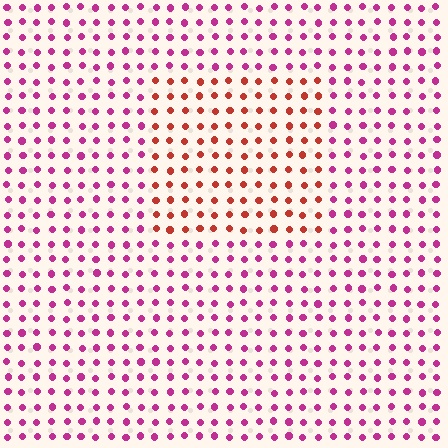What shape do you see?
I see a rectangle.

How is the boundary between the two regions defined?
The boundary is defined purely by a slight shift in hue (about 45 degrees). Spacing, size, and orientation are identical on both sides.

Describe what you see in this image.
The image is filled with small magenta elements in a uniform arrangement. A rectangle-shaped region is visible where the elements are tinted to a slightly different hue, forming a subtle color boundary.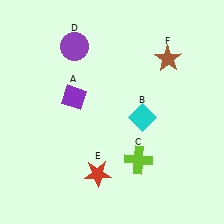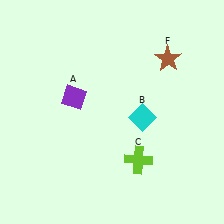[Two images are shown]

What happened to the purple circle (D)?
The purple circle (D) was removed in Image 2. It was in the top-left area of Image 1.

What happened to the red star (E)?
The red star (E) was removed in Image 2. It was in the bottom-left area of Image 1.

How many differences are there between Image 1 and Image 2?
There are 2 differences between the two images.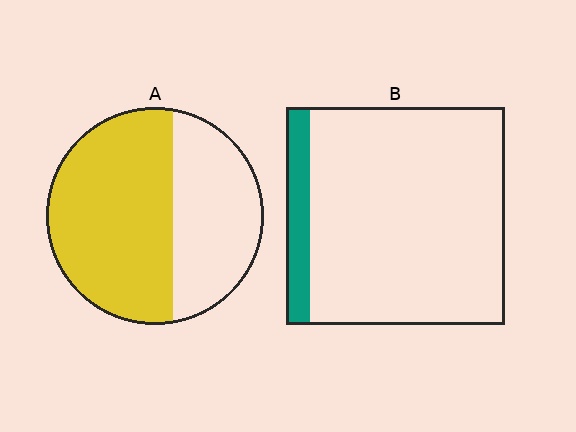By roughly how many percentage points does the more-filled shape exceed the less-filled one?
By roughly 50 percentage points (A over B).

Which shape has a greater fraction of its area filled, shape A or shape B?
Shape A.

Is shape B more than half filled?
No.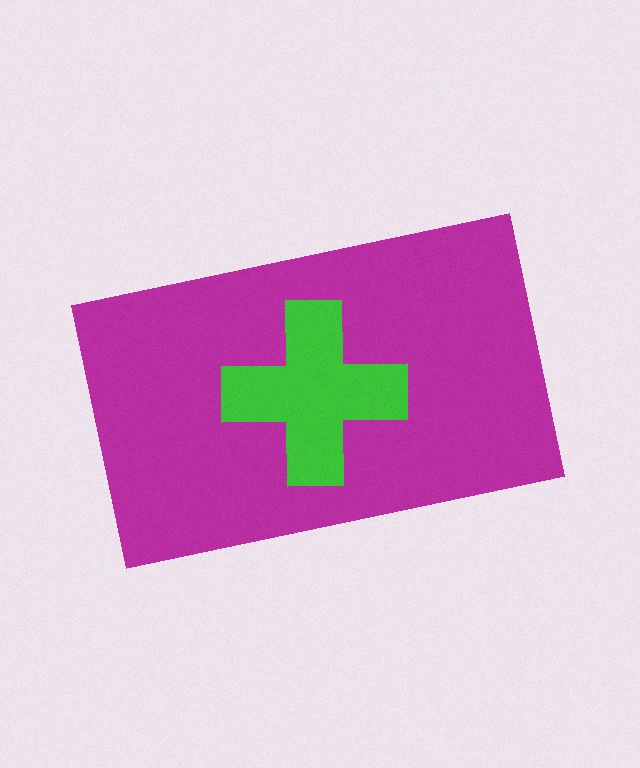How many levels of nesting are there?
2.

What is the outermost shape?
The magenta rectangle.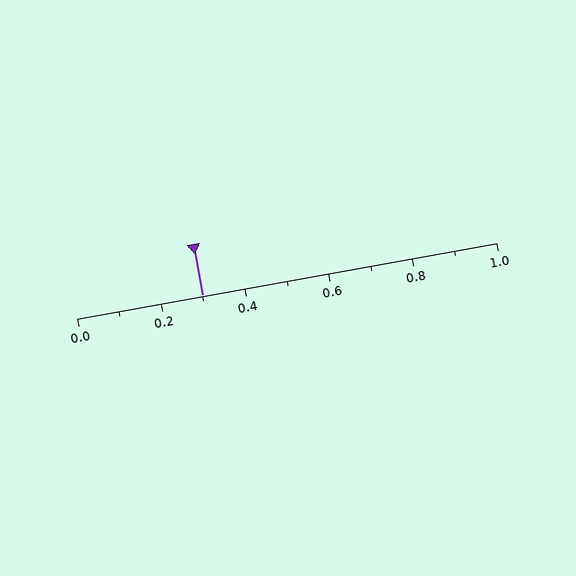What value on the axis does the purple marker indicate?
The marker indicates approximately 0.3.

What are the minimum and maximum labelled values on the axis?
The axis runs from 0.0 to 1.0.